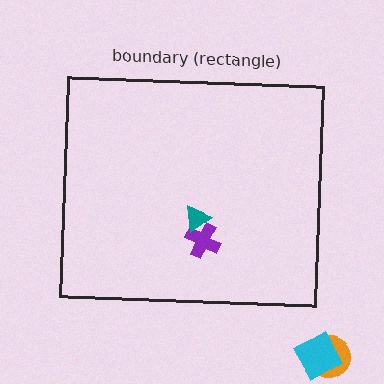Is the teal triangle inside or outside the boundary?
Inside.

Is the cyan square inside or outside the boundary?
Outside.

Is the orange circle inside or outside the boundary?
Outside.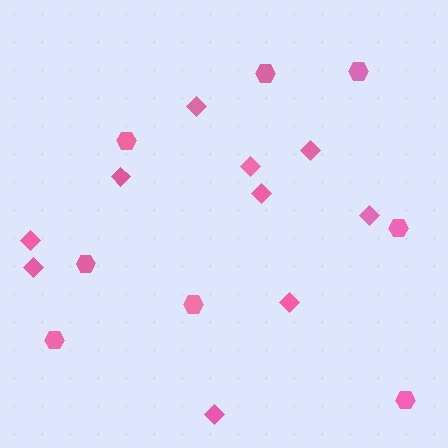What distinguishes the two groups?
There are 2 groups: one group of hexagons (8) and one group of diamonds (10).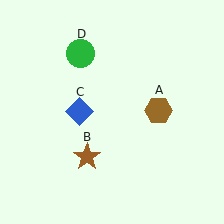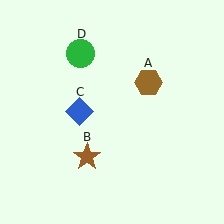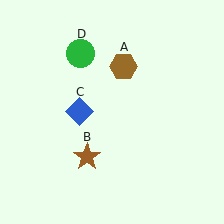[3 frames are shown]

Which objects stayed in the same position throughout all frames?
Brown star (object B) and blue diamond (object C) and green circle (object D) remained stationary.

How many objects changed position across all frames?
1 object changed position: brown hexagon (object A).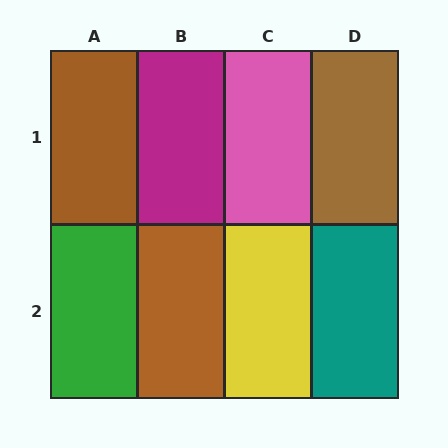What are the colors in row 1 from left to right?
Brown, magenta, pink, brown.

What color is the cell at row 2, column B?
Brown.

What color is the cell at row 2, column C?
Yellow.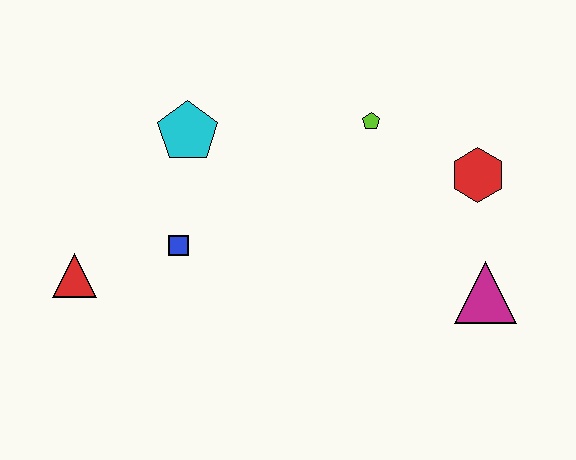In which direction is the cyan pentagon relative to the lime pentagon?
The cyan pentagon is to the left of the lime pentagon.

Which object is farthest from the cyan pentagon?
The magenta triangle is farthest from the cyan pentagon.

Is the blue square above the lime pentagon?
No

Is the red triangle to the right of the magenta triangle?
No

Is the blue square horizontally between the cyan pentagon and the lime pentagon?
No